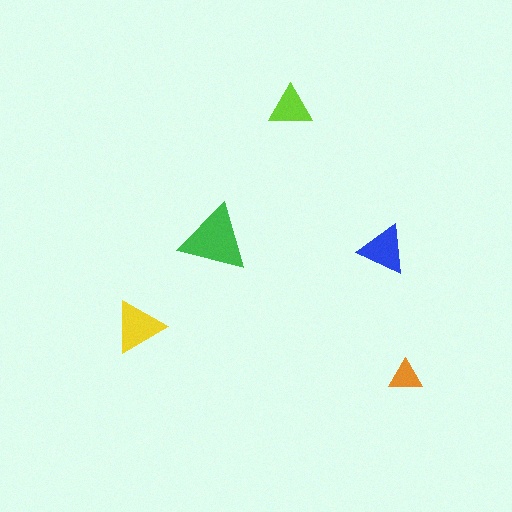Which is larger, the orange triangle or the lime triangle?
The lime one.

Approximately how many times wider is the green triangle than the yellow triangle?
About 1.5 times wider.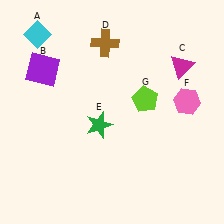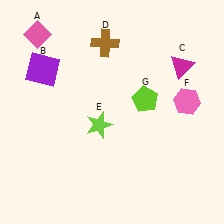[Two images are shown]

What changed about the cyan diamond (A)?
In Image 1, A is cyan. In Image 2, it changed to pink.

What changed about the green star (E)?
In Image 1, E is green. In Image 2, it changed to lime.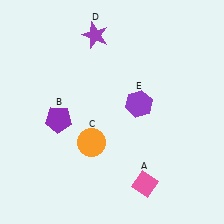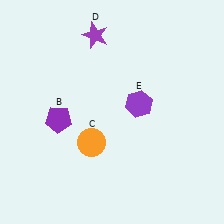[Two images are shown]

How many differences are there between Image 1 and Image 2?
There is 1 difference between the two images.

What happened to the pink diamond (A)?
The pink diamond (A) was removed in Image 2. It was in the bottom-right area of Image 1.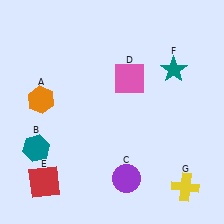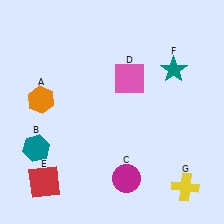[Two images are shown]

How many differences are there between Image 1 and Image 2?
There is 1 difference between the two images.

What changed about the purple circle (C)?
In Image 1, C is purple. In Image 2, it changed to magenta.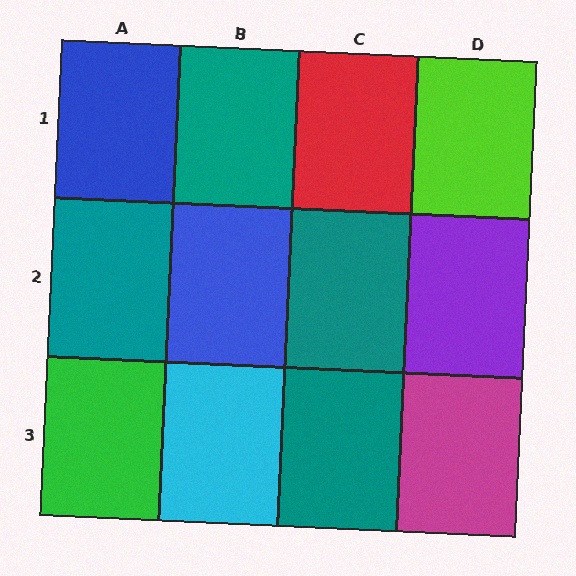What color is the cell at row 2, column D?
Purple.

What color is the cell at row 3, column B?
Cyan.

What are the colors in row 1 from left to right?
Blue, teal, red, lime.